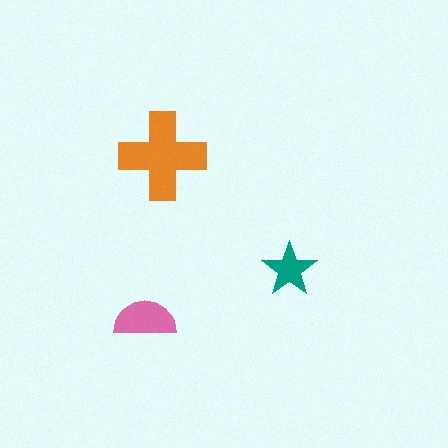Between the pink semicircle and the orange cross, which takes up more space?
The orange cross.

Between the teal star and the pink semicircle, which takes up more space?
The pink semicircle.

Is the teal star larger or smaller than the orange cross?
Smaller.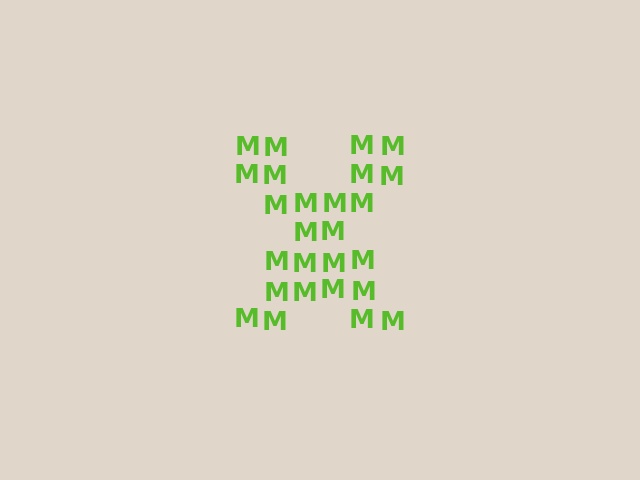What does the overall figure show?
The overall figure shows the letter X.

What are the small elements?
The small elements are letter M's.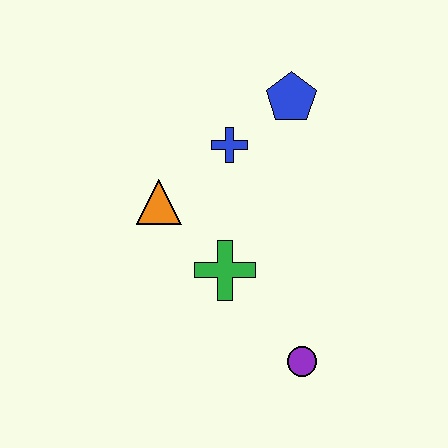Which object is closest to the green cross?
The orange triangle is closest to the green cross.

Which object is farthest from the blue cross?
The purple circle is farthest from the blue cross.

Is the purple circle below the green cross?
Yes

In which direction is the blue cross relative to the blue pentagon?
The blue cross is to the left of the blue pentagon.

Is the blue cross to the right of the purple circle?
No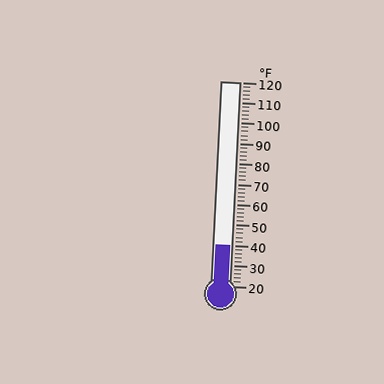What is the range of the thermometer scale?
The thermometer scale ranges from 20°F to 120°F.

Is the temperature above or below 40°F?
The temperature is at 40°F.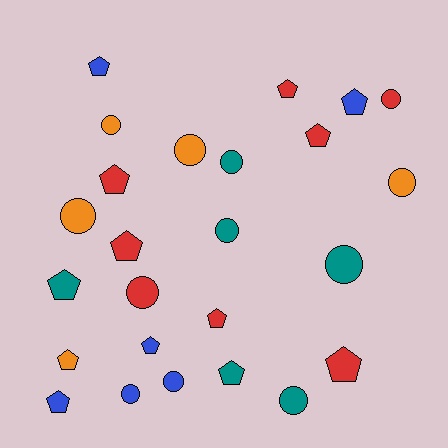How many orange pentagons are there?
There is 1 orange pentagon.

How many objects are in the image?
There are 25 objects.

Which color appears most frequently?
Red, with 8 objects.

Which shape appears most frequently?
Pentagon, with 13 objects.